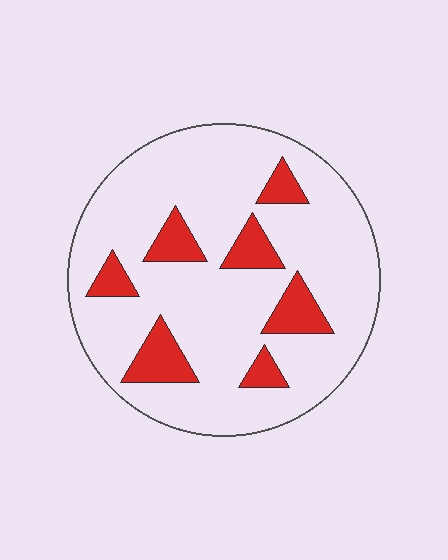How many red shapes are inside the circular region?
7.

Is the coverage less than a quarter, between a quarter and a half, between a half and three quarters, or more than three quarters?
Less than a quarter.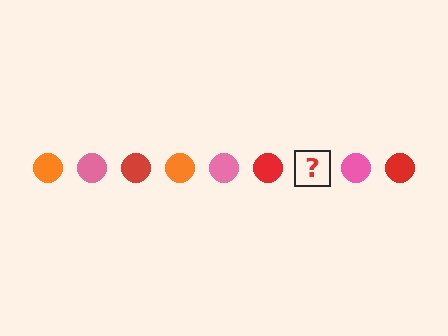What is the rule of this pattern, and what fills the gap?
The rule is that the pattern cycles through orange, pink, red circles. The gap should be filled with an orange circle.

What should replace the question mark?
The question mark should be replaced with an orange circle.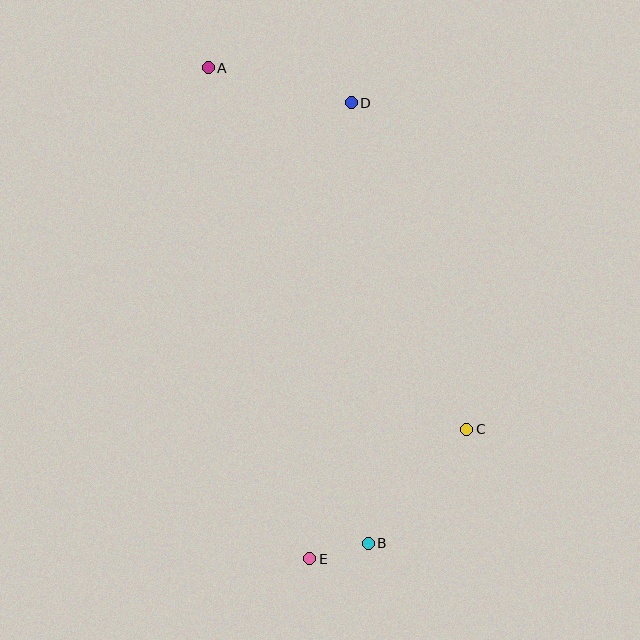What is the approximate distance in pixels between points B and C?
The distance between B and C is approximately 150 pixels.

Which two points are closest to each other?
Points B and E are closest to each other.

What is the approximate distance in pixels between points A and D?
The distance between A and D is approximately 147 pixels.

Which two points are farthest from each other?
Points A and B are farthest from each other.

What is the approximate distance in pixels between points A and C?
The distance between A and C is approximately 444 pixels.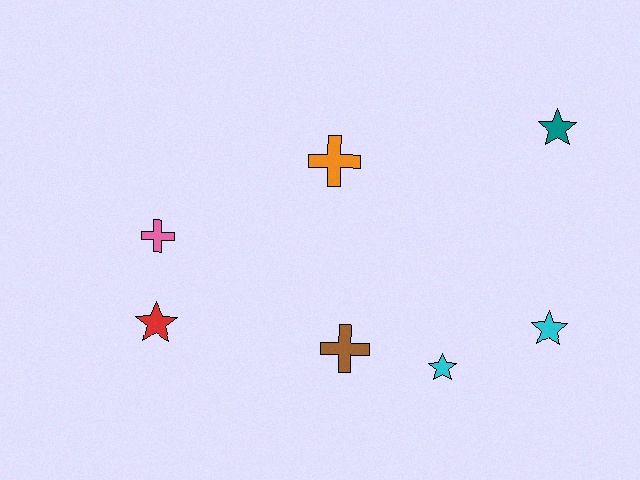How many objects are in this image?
There are 7 objects.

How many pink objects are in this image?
There is 1 pink object.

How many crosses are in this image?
There are 3 crosses.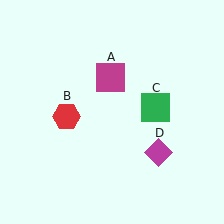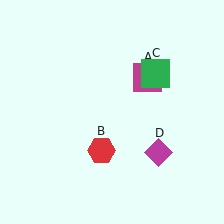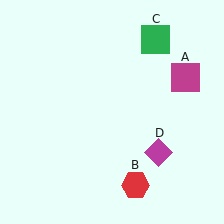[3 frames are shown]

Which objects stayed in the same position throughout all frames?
Magenta diamond (object D) remained stationary.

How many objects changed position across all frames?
3 objects changed position: magenta square (object A), red hexagon (object B), green square (object C).